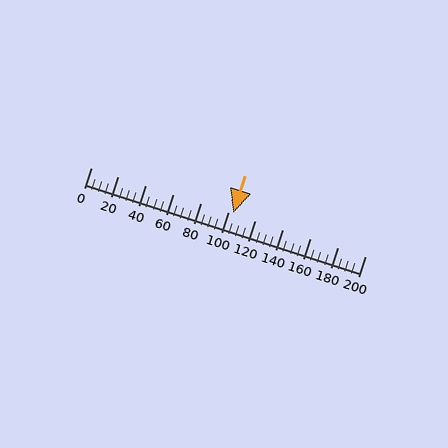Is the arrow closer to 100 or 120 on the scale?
The arrow is closer to 100.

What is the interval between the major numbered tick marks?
The major tick marks are spaced 20 units apart.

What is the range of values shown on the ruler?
The ruler shows values from 0 to 200.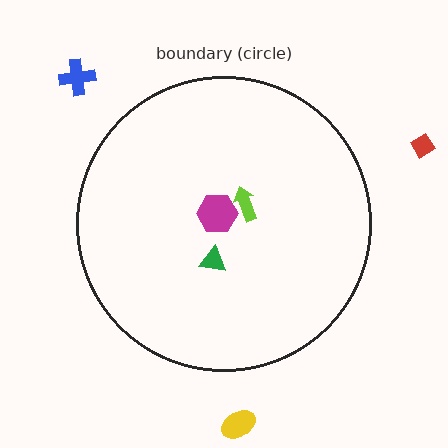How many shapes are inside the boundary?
3 inside, 3 outside.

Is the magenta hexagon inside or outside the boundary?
Inside.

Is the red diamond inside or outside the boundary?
Outside.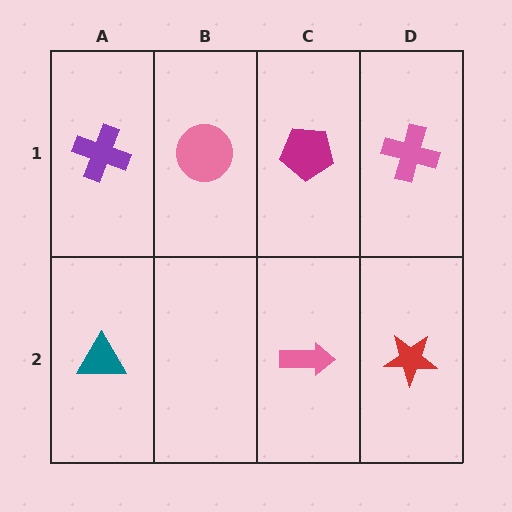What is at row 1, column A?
A purple cross.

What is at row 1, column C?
A magenta pentagon.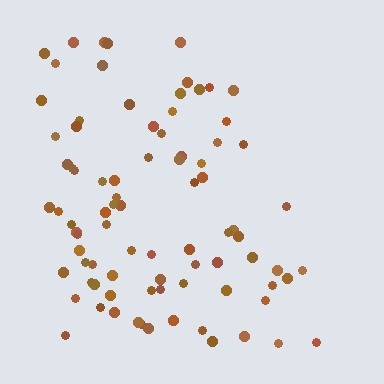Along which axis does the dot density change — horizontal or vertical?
Horizontal.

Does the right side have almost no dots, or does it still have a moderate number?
Still a moderate number, just noticeably fewer than the left.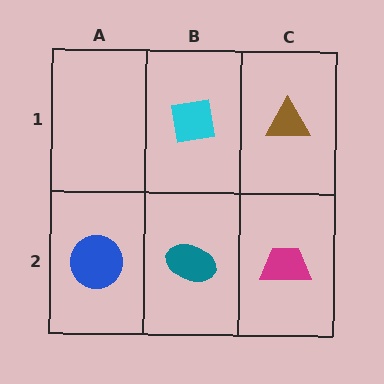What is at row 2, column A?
A blue circle.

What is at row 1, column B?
A cyan square.